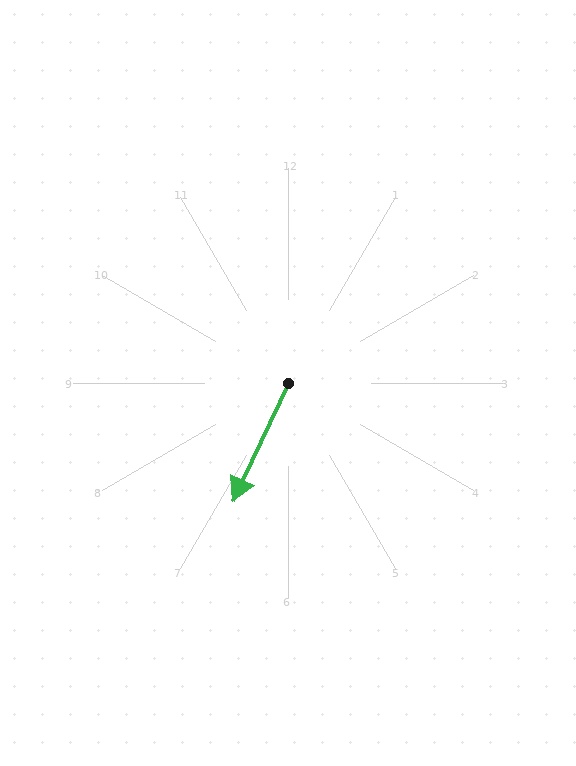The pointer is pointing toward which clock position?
Roughly 7 o'clock.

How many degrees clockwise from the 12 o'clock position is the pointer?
Approximately 205 degrees.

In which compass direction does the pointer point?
Southwest.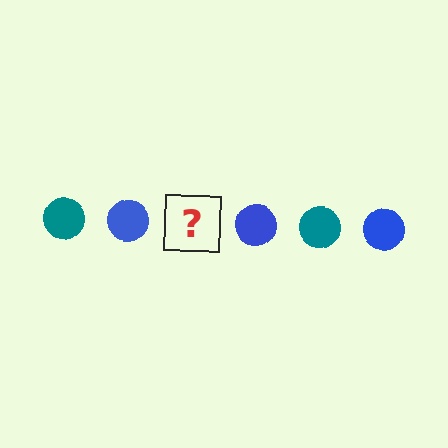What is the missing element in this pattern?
The missing element is a teal circle.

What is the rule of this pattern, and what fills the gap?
The rule is that the pattern cycles through teal, blue circles. The gap should be filled with a teal circle.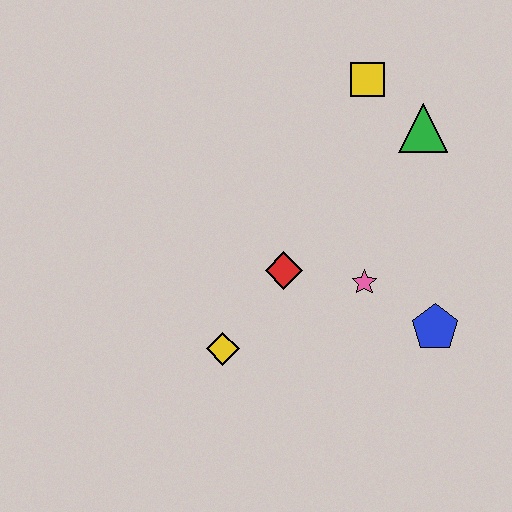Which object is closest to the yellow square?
The green triangle is closest to the yellow square.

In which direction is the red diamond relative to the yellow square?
The red diamond is below the yellow square.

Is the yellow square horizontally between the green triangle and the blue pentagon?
No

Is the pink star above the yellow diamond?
Yes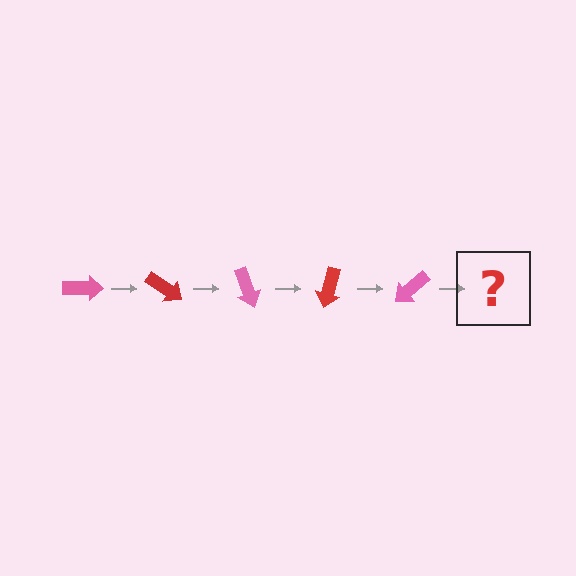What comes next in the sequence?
The next element should be a red arrow, rotated 175 degrees from the start.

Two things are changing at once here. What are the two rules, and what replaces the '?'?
The two rules are that it rotates 35 degrees each step and the color cycles through pink and red. The '?' should be a red arrow, rotated 175 degrees from the start.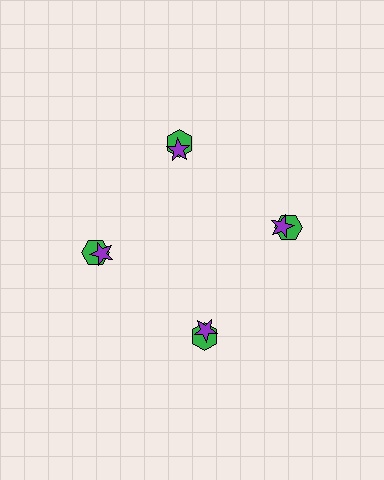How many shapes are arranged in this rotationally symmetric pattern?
There are 8 shapes, arranged in 4 groups of 2.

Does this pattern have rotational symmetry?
Yes, this pattern has 4-fold rotational symmetry. It looks the same after rotating 90 degrees around the center.